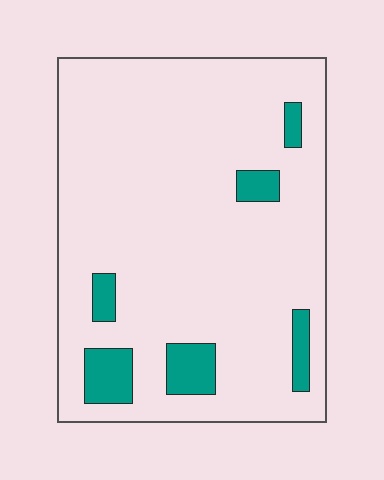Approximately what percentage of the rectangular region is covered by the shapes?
Approximately 10%.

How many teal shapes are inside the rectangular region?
6.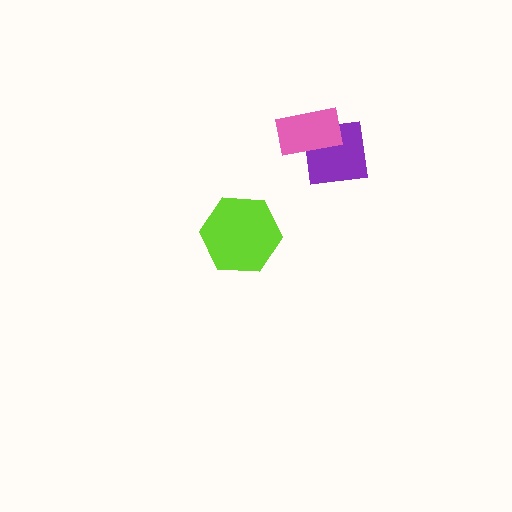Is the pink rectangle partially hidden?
No, no other shape covers it.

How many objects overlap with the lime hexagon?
0 objects overlap with the lime hexagon.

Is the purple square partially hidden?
Yes, it is partially covered by another shape.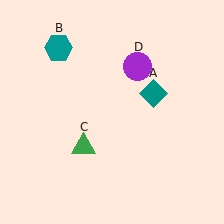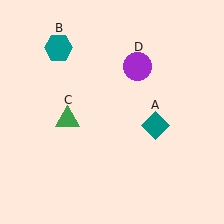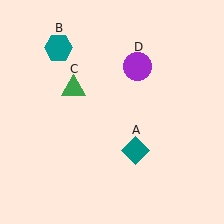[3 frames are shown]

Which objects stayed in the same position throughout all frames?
Teal hexagon (object B) and purple circle (object D) remained stationary.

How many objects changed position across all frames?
2 objects changed position: teal diamond (object A), green triangle (object C).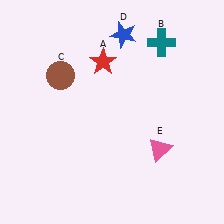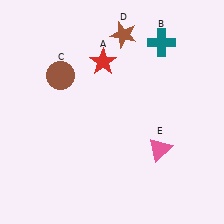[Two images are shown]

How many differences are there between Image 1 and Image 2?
There is 1 difference between the two images.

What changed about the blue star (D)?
In Image 1, D is blue. In Image 2, it changed to brown.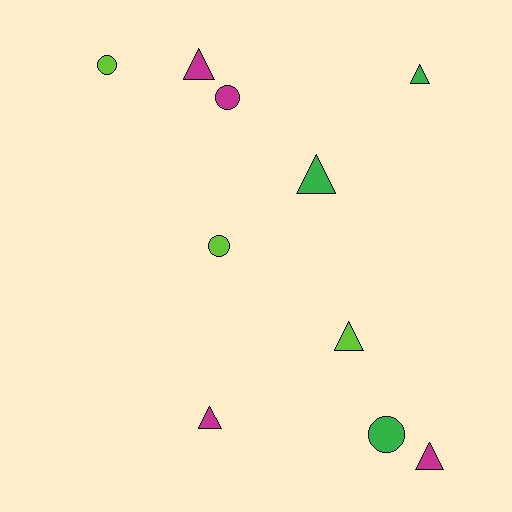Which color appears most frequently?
Magenta, with 4 objects.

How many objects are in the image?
There are 10 objects.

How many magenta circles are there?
There is 1 magenta circle.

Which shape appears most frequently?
Triangle, with 6 objects.